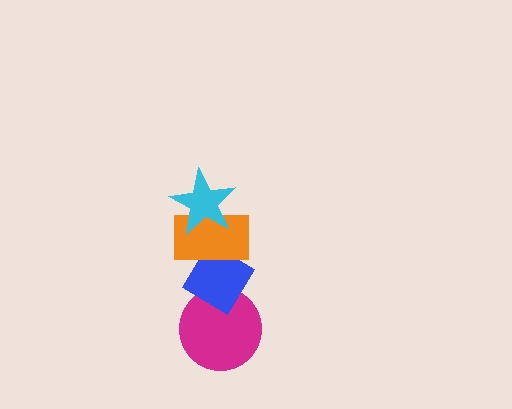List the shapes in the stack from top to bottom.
From top to bottom: the cyan star, the orange rectangle, the blue diamond, the magenta circle.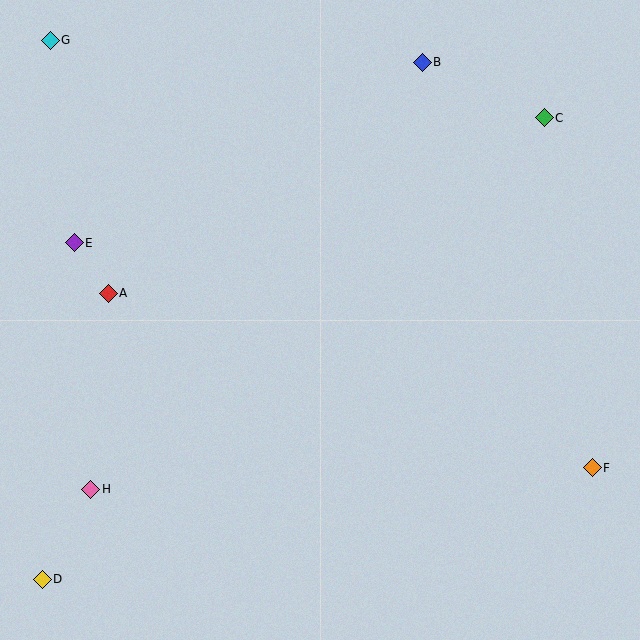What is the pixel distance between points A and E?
The distance between A and E is 61 pixels.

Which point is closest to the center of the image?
Point A at (108, 293) is closest to the center.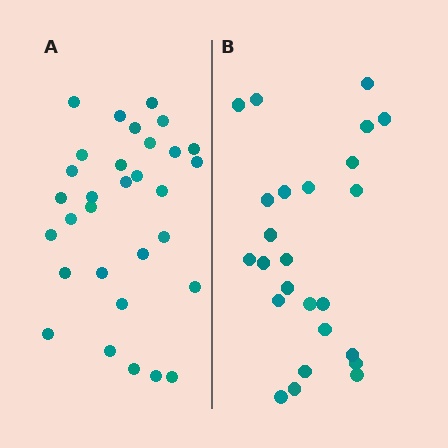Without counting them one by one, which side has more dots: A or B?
Region A (the left region) has more dots.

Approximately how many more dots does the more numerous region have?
Region A has about 6 more dots than region B.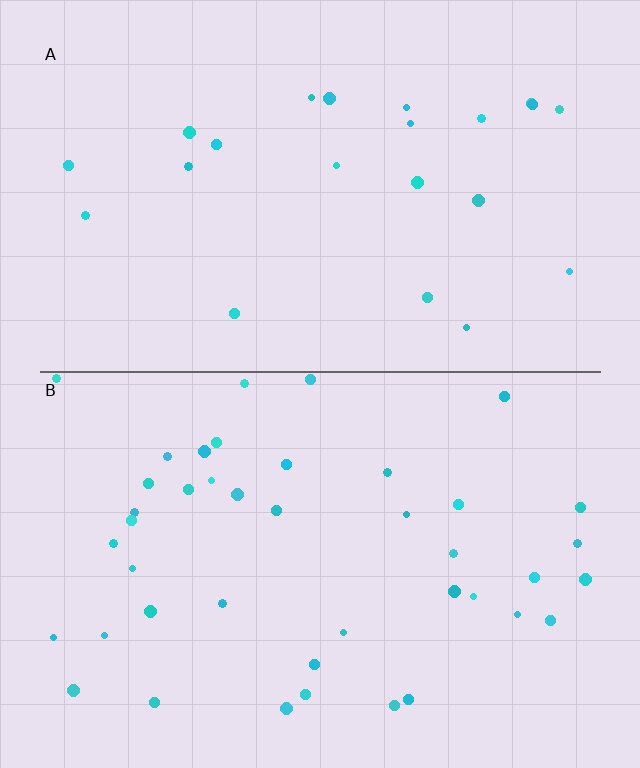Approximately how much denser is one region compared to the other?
Approximately 1.9× — region B over region A.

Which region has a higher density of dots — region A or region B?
B (the bottom).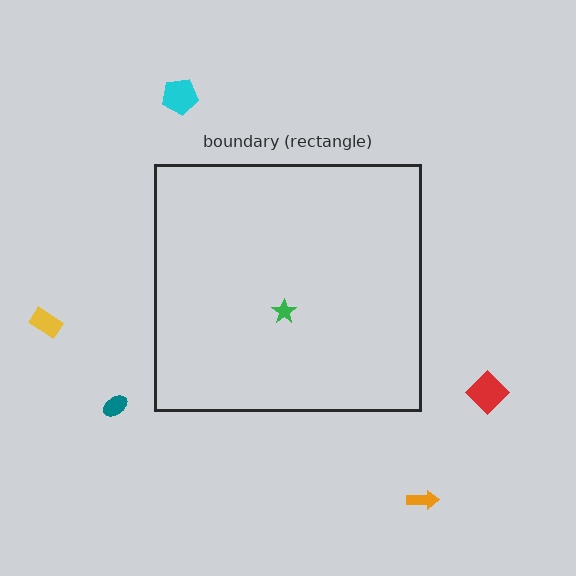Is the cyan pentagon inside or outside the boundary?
Outside.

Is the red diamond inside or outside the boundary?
Outside.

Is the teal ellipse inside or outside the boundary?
Outside.